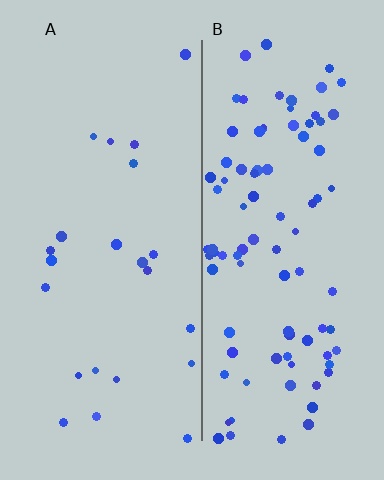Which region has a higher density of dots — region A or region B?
B (the right).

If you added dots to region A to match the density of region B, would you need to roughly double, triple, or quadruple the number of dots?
Approximately quadruple.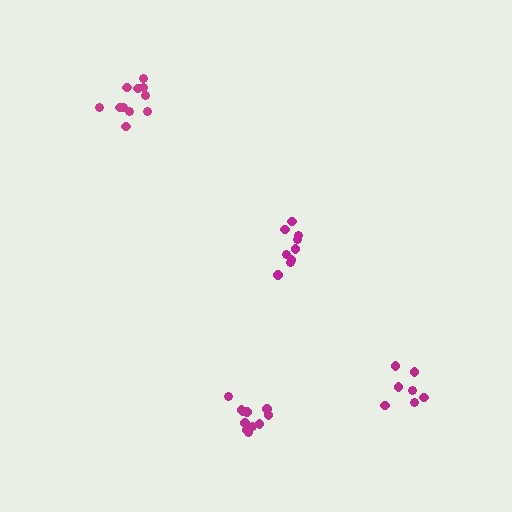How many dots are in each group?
Group 1: 9 dots, Group 2: 11 dots, Group 3: 11 dots, Group 4: 7 dots (38 total).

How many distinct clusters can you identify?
There are 4 distinct clusters.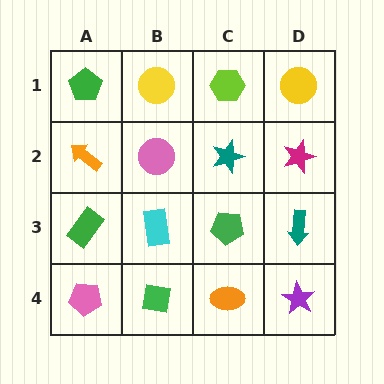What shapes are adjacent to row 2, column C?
A lime hexagon (row 1, column C), a green pentagon (row 3, column C), a pink circle (row 2, column B), a magenta star (row 2, column D).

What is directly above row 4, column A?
A green rectangle.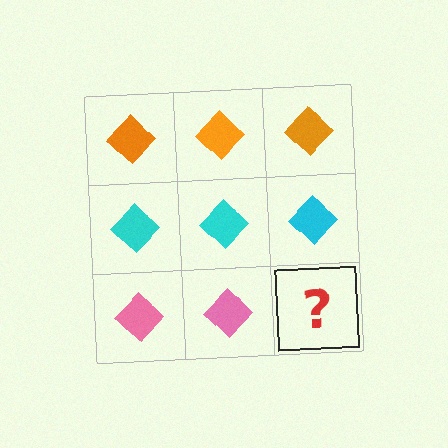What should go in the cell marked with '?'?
The missing cell should contain a pink diamond.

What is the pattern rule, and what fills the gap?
The rule is that each row has a consistent color. The gap should be filled with a pink diamond.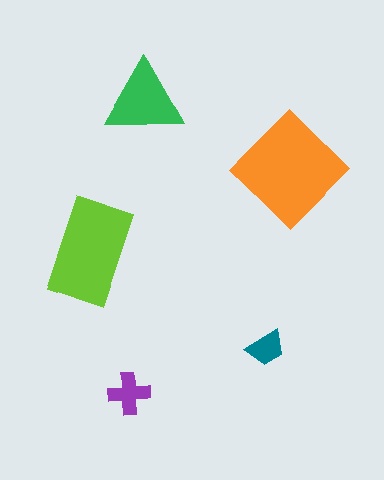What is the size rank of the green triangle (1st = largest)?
3rd.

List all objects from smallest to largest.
The teal trapezoid, the purple cross, the green triangle, the lime rectangle, the orange diamond.